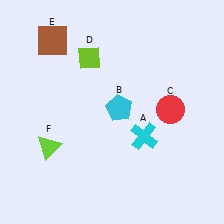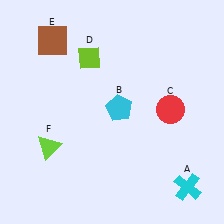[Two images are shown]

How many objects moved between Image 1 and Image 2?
1 object moved between the two images.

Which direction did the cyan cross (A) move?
The cyan cross (A) moved down.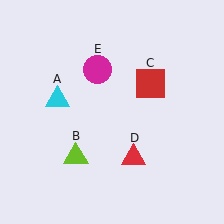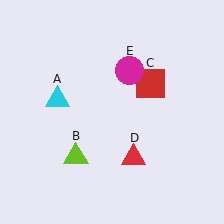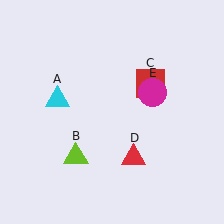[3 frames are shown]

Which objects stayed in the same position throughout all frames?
Cyan triangle (object A) and lime triangle (object B) and red square (object C) and red triangle (object D) remained stationary.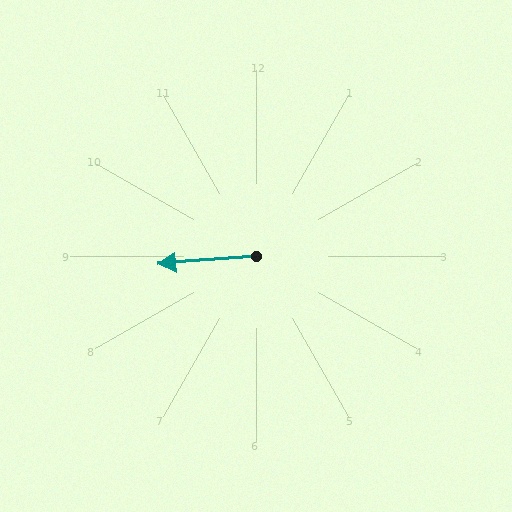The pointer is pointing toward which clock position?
Roughly 9 o'clock.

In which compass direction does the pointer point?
West.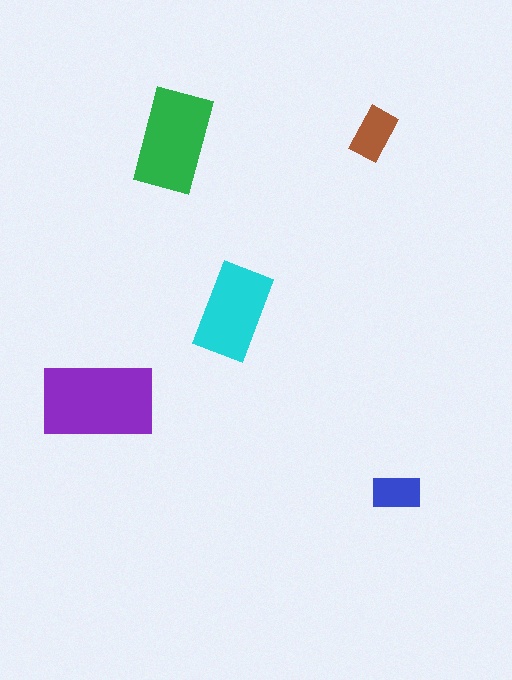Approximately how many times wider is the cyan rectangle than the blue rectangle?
About 2 times wider.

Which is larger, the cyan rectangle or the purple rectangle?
The purple one.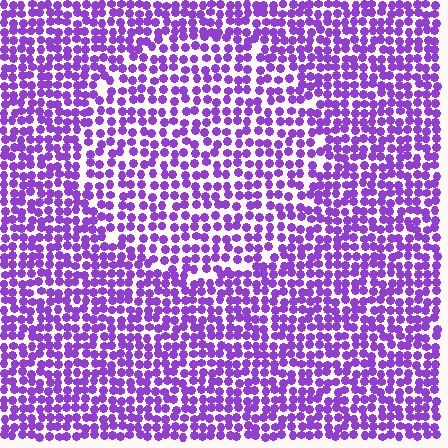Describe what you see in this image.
The image contains small purple elements arranged at two different densities. A circle-shaped region is visible where the elements are less densely packed than the surrounding area.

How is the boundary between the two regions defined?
The boundary is defined by a change in element density (approximately 1.4x ratio). All elements are the same color, size, and shape.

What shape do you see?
I see a circle.